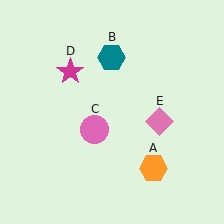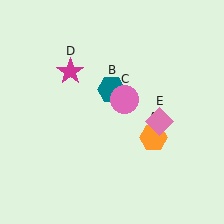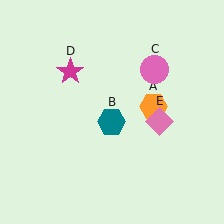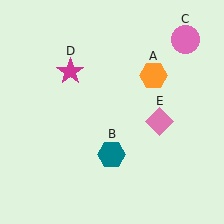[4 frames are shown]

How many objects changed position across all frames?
3 objects changed position: orange hexagon (object A), teal hexagon (object B), pink circle (object C).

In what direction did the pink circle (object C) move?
The pink circle (object C) moved up and to the right.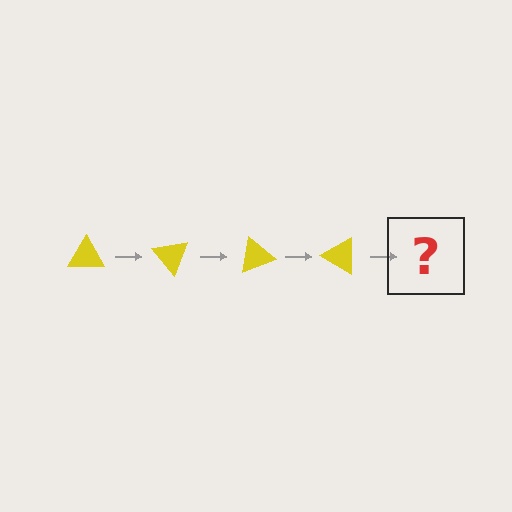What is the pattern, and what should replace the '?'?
The pattern is that the triangle rotates 50 degrees each step. The '?' should be a yellow triangle rotated 200 degrees.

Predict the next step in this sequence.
The next step is a yellow triangle rotated 200 degrees.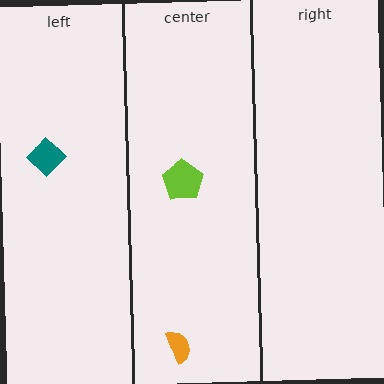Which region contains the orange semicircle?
The center region.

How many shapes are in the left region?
1.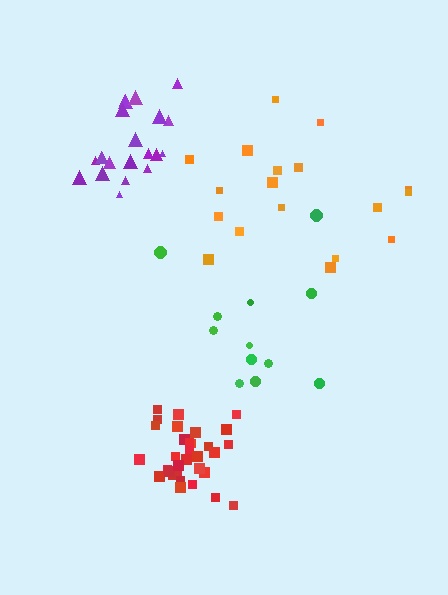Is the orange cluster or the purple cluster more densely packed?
Purple.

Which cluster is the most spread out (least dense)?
Green.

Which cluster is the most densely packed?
Red.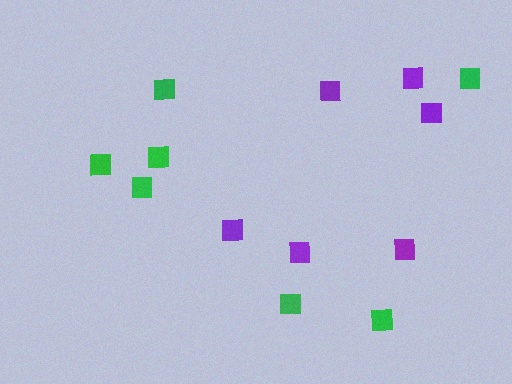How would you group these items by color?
There are 2 groups: one group of purple squares (6) and one group of green squares (7).